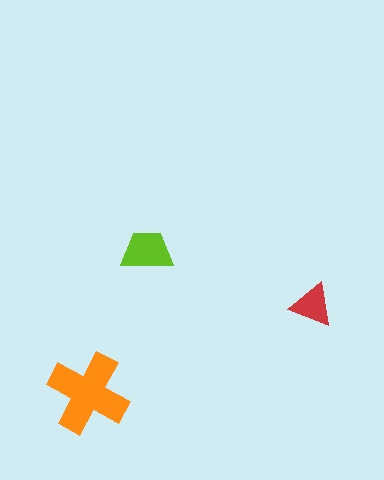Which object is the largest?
The orange cross.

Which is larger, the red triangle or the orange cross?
The orange cross.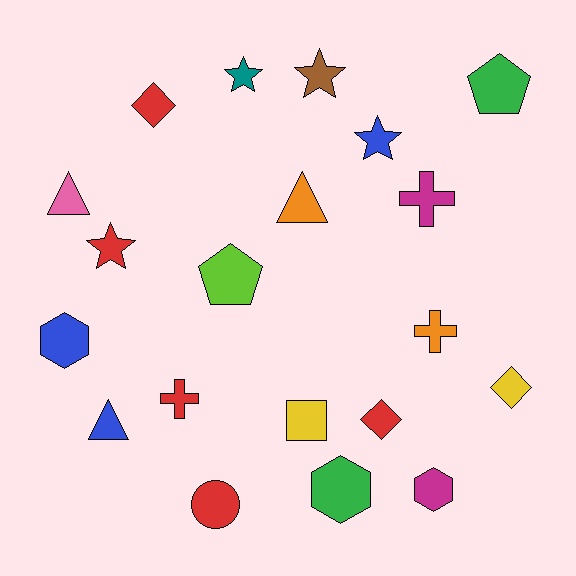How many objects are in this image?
There are 20 objects.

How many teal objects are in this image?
There is 1 teal object.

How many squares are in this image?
There is 1 square.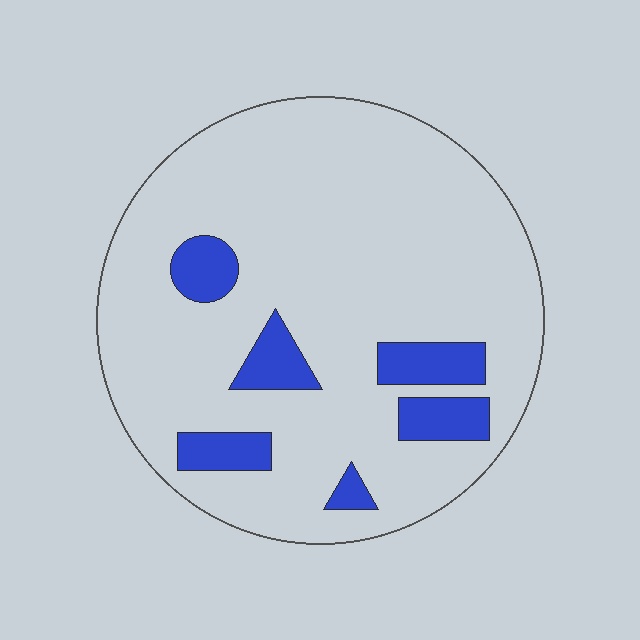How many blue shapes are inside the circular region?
6.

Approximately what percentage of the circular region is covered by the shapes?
Approximately 15%.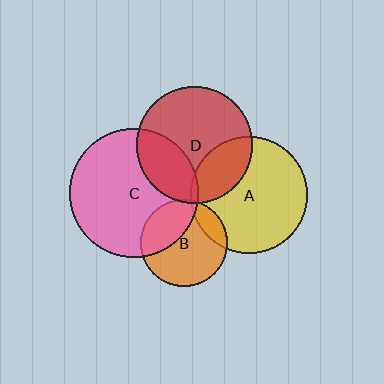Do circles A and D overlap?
Yes.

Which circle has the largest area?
Circle C (pink).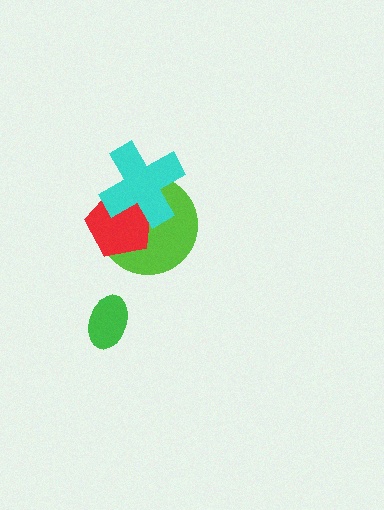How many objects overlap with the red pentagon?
2 objects overlap with the red pentagon.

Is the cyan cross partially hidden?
No, no other shape covers it.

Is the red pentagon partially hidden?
Yes, it is partially covered by another shape.